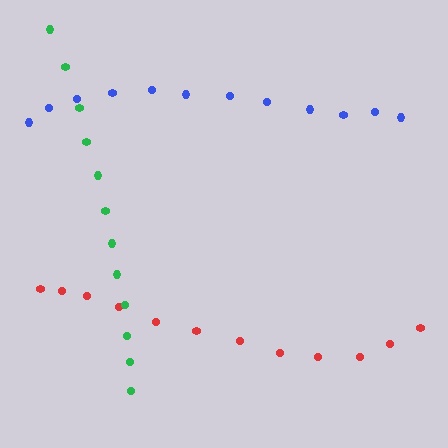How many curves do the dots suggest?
There are 3 distinct paths.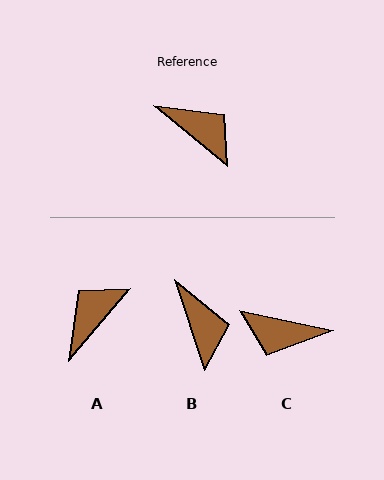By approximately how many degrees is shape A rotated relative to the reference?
Approximately 89 degrees counter-clockwise.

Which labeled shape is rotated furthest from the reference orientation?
C, about 152 degrees away.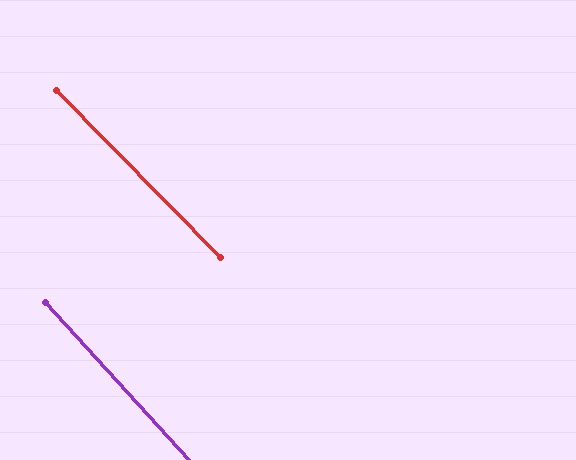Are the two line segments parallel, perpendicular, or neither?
Parallel — their directions differ by only 1.9°.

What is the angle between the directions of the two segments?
Approximately 2 degrees.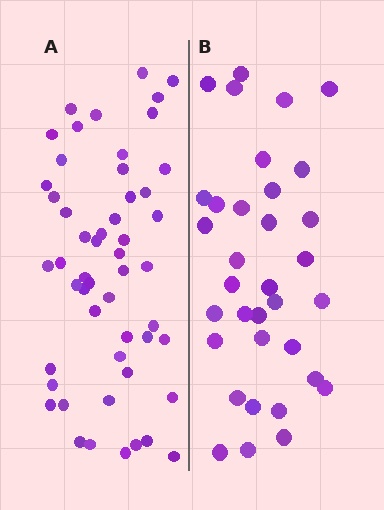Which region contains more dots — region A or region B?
Region A (the left region) has more dots.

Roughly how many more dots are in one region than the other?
Region A has approximately 20 more dots than region B.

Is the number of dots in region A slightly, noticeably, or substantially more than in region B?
Region A has substantially more. The ratio is roughly 1.5 to 1.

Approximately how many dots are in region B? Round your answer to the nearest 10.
About 30 dots. (The exact count is 34, which rounds to 30.)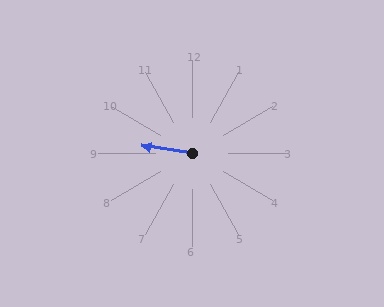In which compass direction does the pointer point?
West.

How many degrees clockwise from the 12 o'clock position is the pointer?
Approximately 279 degrees.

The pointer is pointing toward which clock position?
Roughly 9 o'clock.